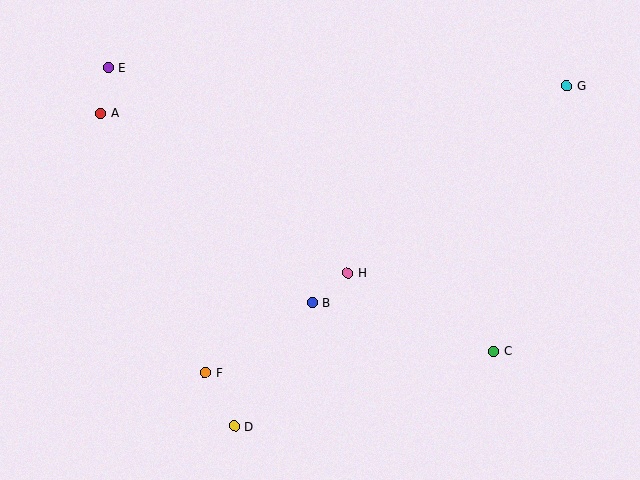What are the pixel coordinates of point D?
Point D is at (234, 426).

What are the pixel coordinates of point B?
Point B is at (312, 303).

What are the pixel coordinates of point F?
Point F is at (205, 373).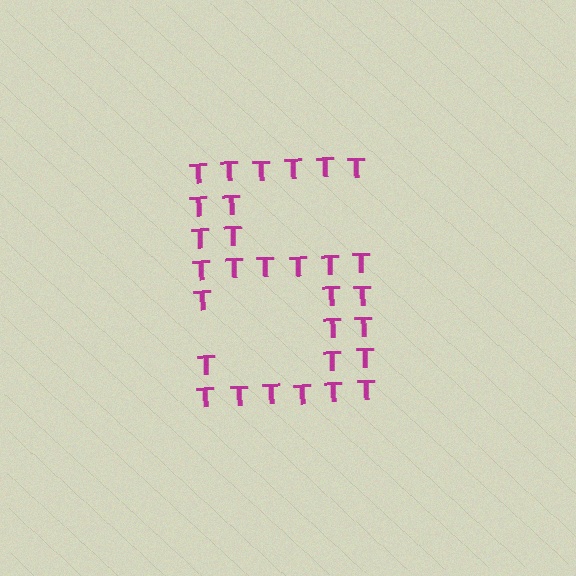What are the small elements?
The small elements are letter T's.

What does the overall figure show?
The overall figure shows the digit 5.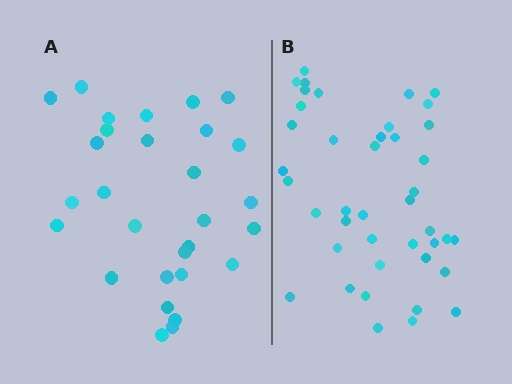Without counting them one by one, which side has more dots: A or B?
Region B (the right region) has more dots.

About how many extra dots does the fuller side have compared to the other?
Region B has approximately 15 more dots than region A.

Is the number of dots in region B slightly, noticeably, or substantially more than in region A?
Region B has noticeably more, but not dramatically so. The ratio is roughly 1.4 to 1.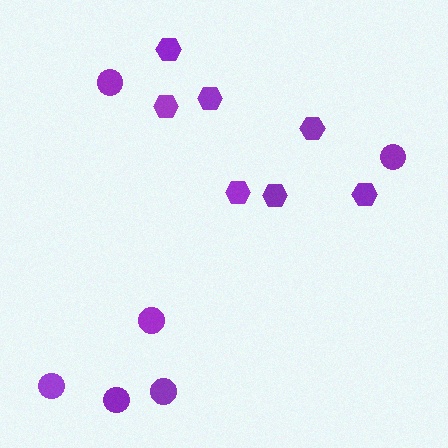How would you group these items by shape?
There are 2 groups: one group of hexagons (7) and one group of circles (6).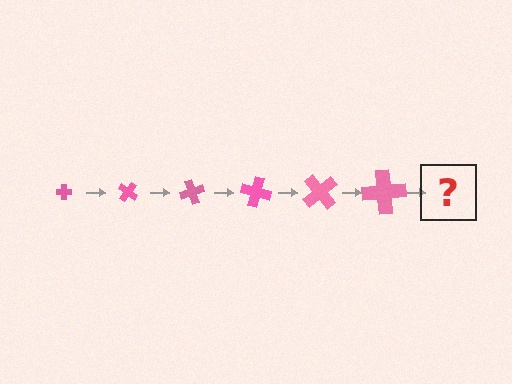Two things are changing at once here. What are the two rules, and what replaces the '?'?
The two rules are that the cross grows larger each step and it rotates 35 degrees each step. The '?' should be a cross, larger than the previous one and rotated 210 degrees from the start.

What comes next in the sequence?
The next element should be a cross, larger than the previous one and rotated 210 degrees from the start.